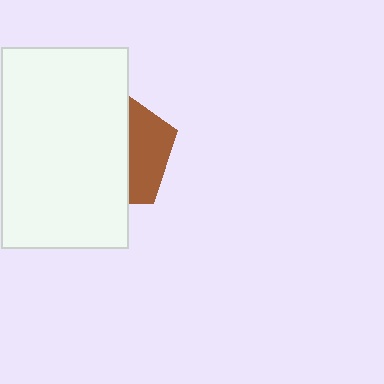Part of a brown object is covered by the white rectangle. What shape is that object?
It is a pentagon.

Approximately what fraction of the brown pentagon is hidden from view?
Roughly 65% of the brown pentagon is hidden behind the white rectangle.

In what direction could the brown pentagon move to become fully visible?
The brown pentagon could move right. That would shift it out from behind the white rectangle entirely.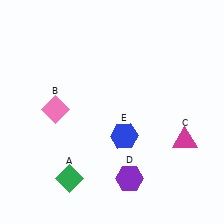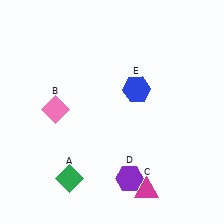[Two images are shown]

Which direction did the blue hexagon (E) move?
The blue hexagon (E) moved up.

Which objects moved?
The objects that moved are: the magenta triangle (C), the blue hexagon (E).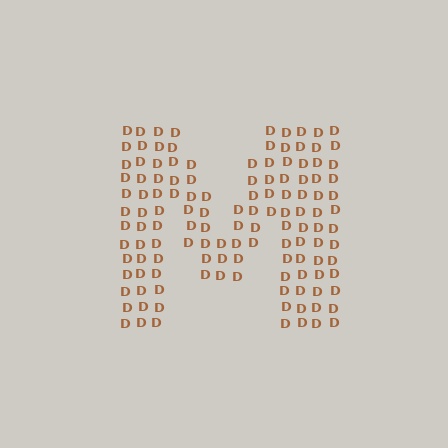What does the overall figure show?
The overall figure shows the letter M.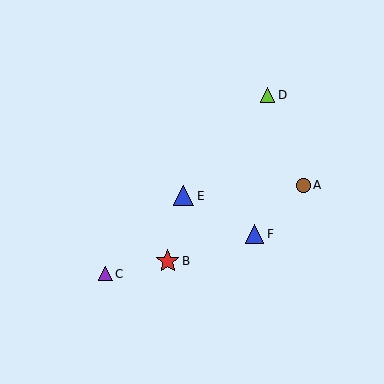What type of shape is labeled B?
Shape B is a red star.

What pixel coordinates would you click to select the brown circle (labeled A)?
Click at (303, 185) to select the brown circle A.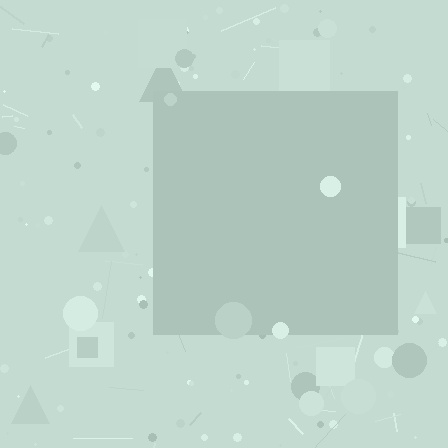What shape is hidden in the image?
A square is hidden in the image.